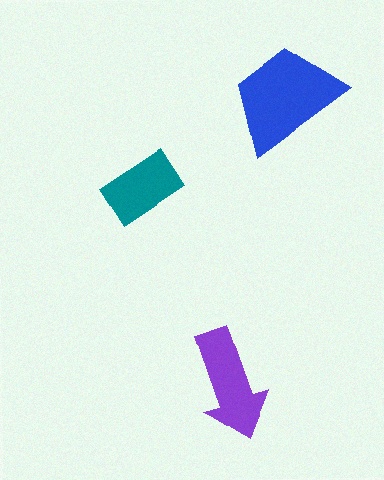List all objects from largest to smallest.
The blue trapezoid, the purple arrow, the teal rectangle.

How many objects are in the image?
There are 3 objects in the image.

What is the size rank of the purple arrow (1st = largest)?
2nd.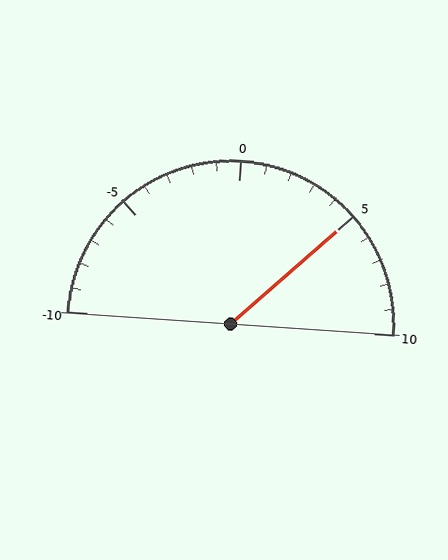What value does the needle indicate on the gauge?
The needle indicates approximately 5.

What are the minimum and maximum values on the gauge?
The gauge ranges from -10 to 10.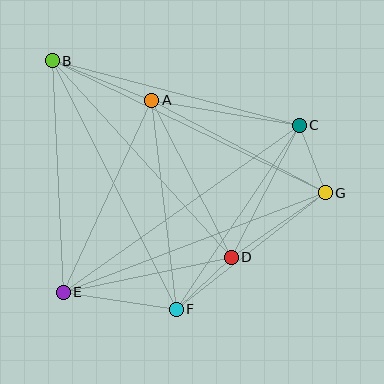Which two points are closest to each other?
Points C and G are closest to each other.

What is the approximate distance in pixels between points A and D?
The distance between A and D is approximately 176 pixels.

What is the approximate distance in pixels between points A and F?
The distance between A and F is approximately 211 pixels.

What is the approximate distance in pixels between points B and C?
The distance between B and C is approximately 255 pixels.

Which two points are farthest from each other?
Points B and G are farthest from each other.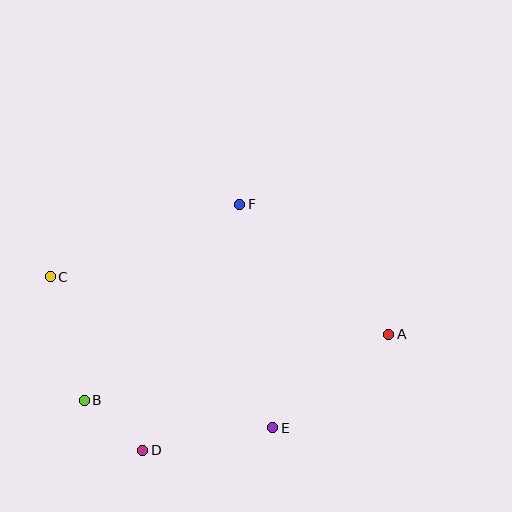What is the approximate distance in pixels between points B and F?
The distance between B and F is approximately 250 pixels.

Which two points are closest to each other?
Points B and D are closest to each other.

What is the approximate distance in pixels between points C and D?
The distance between C and D is approximately 197 pixels.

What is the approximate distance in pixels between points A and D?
The distance between A and D is approximately 272 pixels.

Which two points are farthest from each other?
Points A and C are farthest from each other.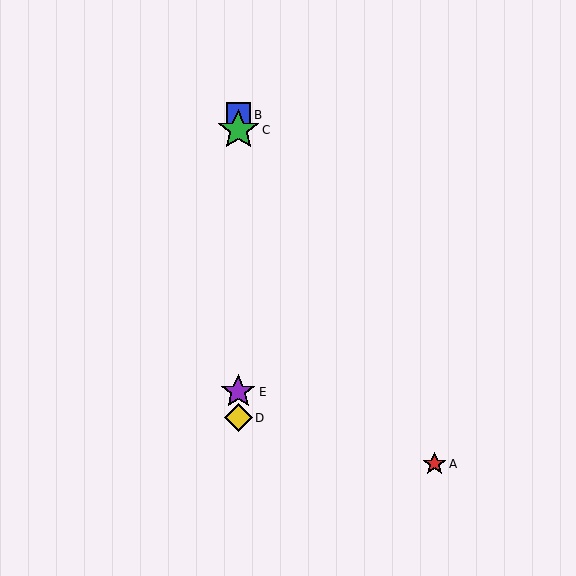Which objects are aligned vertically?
Objects B, C, D, E are aligned vertically.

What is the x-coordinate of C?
Object C is at x≈238.